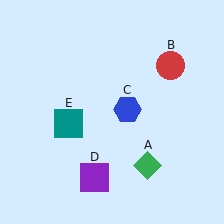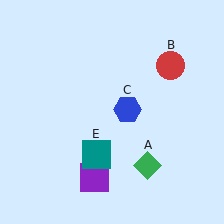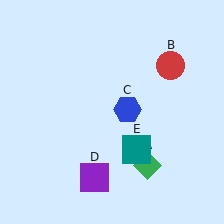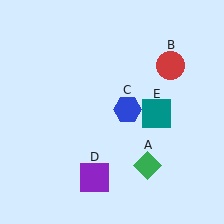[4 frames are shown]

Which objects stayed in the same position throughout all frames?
Green diamond (object A) and red circle (object B) and blue hexagon (object C) and purple square (object D) remained stationary.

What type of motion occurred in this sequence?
The teal square (object E) rotated counterclockwise around the center of the scene.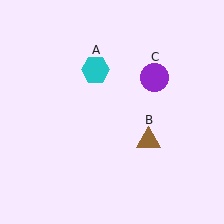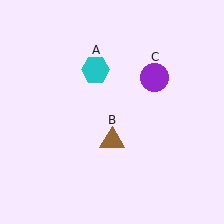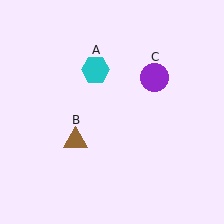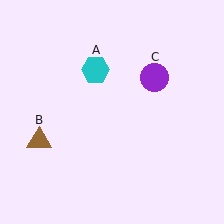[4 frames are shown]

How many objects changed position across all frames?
1 object changed position: brown triangle (object B).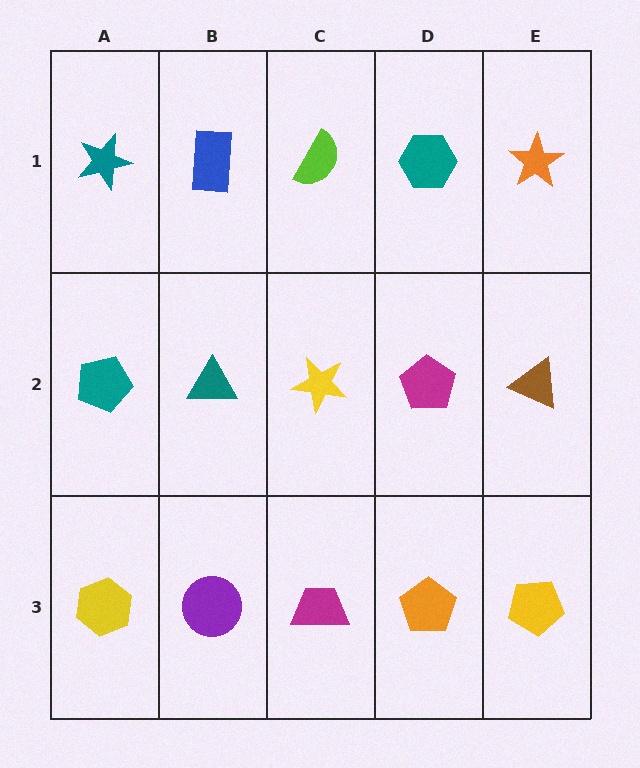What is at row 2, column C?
A yellow star.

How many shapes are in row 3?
5 shapes.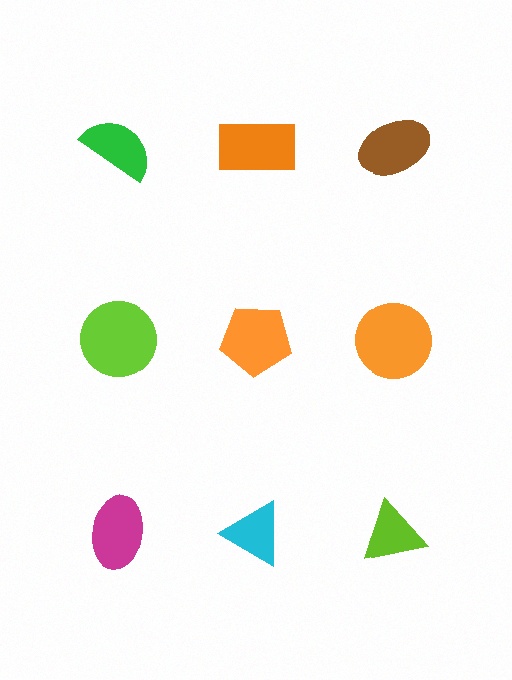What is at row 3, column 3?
A lime triangle.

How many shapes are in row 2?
3 shapes.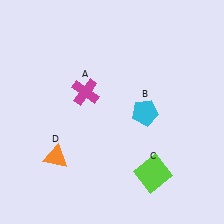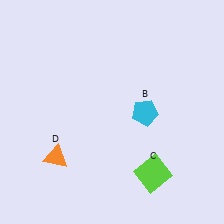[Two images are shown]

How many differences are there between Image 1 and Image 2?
There is 1 difference between the two images.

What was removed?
The magenta cross (A) was removed in Image 2.